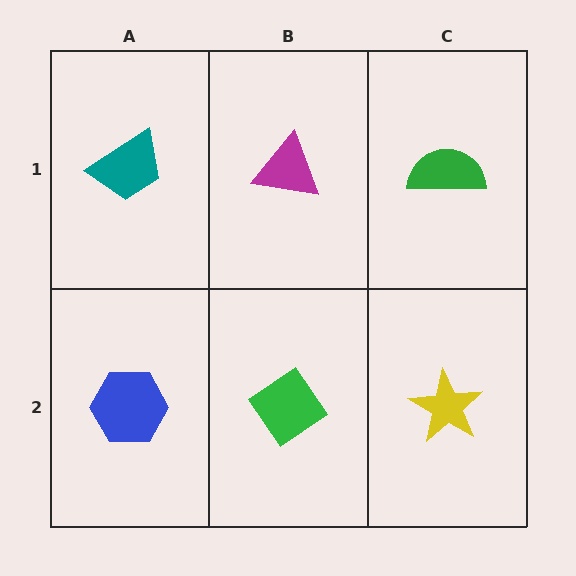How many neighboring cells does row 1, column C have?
2.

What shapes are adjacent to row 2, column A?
A teal trapezoid (row 1, column A), a green diamond (row 2, column B).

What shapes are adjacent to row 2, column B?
A magenta triangle (row 1, column B), a blue hexagon (row 2, column A), a yellow star (row 2, column C).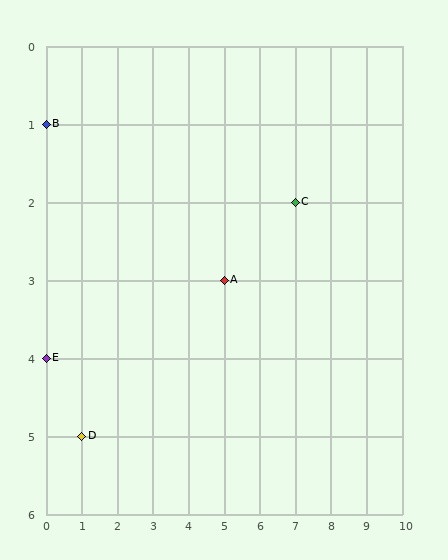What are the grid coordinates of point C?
Point C is at grid coordinates (7, 2).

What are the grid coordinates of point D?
Point D is at grid coordinates (1, 5).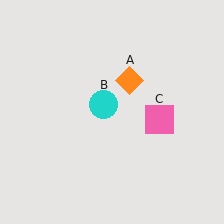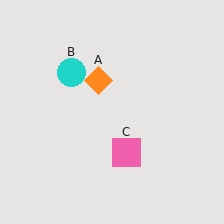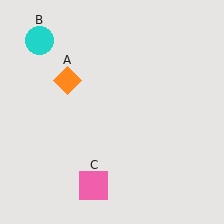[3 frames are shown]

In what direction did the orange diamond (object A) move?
The orange diamond (object A) moved left.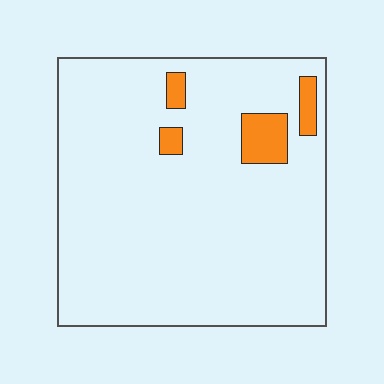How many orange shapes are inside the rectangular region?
4.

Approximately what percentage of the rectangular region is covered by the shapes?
Approximately 5%.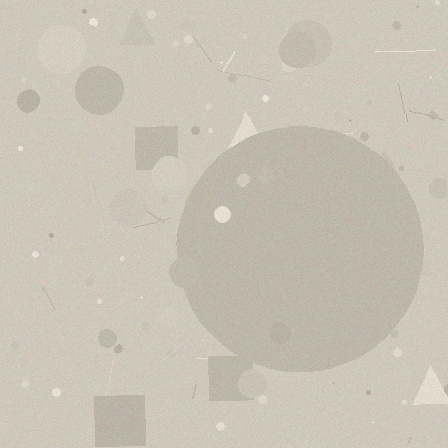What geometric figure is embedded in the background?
A circle is embedded in the background.